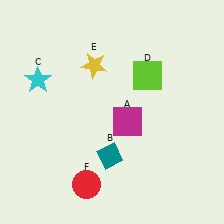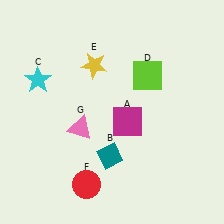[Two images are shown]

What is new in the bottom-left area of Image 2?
A pink triangle (G) was added in the bottom-left area of Image 2.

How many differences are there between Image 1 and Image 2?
There is 1 difference between the two images.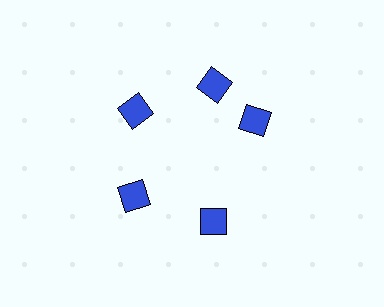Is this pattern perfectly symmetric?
No. The 5 blue diamonds are arranged in a ring, but one element near the 3 o'clock position is rotated out of alignment along the ring, breaking the 5-fold rotational symmetry.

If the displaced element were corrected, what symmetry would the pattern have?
It would have 5-fold rotational symmetry — the pattern would map onto itself every 72 degrees.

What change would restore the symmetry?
The symmetry would be restored by rotating it back into even spacing with its neighbors so that all 5 diamonds sit at equal angles and equal distance from the center.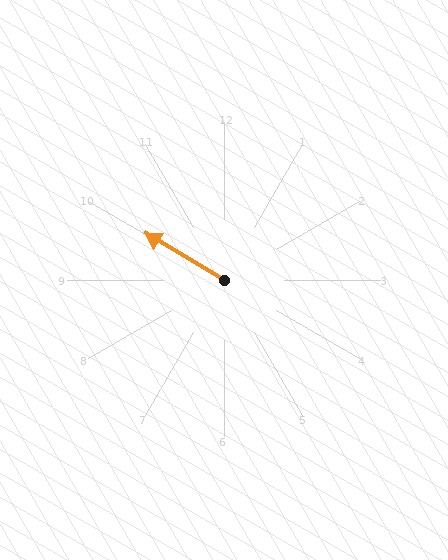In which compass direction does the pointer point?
Northwest.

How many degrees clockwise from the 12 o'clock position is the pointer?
Approximately 301 degrees.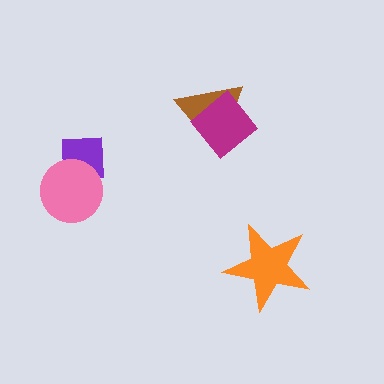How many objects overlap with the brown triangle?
1 object overlaps with the brown triangle.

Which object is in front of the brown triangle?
The magenta diamond is in front of the brown triangle.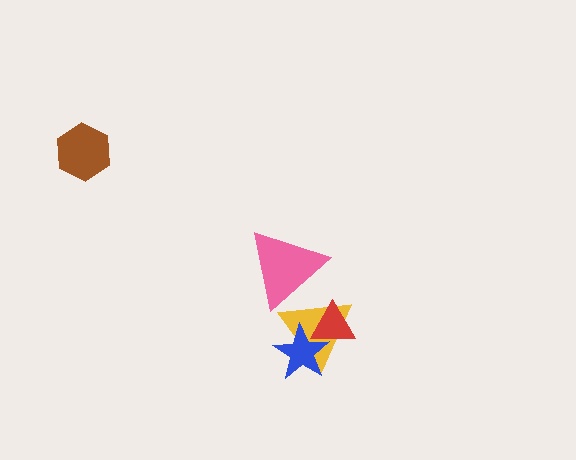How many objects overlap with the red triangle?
2 objects overlap with the red triangle.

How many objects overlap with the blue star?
2 objects overlap with the blue star.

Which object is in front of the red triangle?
The blue star is in front of the red triangle.